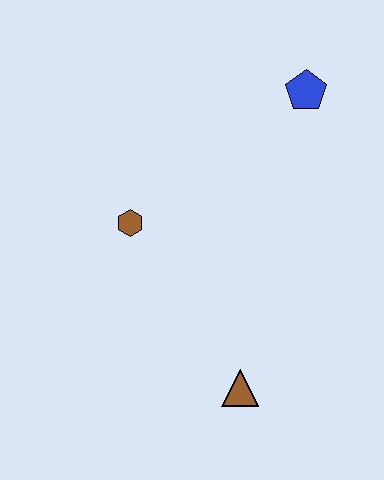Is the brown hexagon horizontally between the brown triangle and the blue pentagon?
No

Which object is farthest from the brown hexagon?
The blue pentagon is farthest from the brown hexagon.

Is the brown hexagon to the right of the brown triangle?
No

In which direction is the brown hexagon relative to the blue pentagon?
The brown hexagon is to the left of the blue pentagon.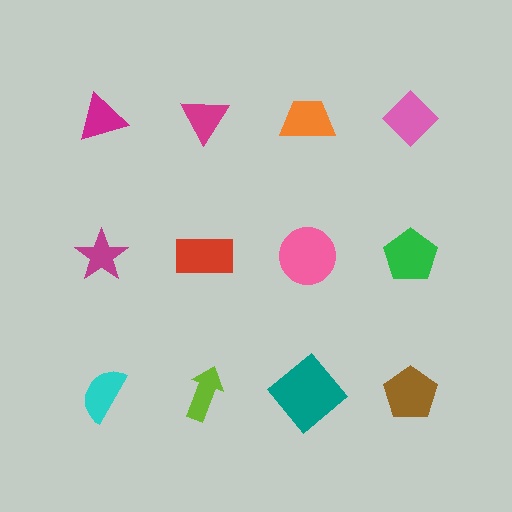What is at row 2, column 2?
A red rectangle.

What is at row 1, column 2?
A magenta triangle.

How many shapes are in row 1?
4 shapes.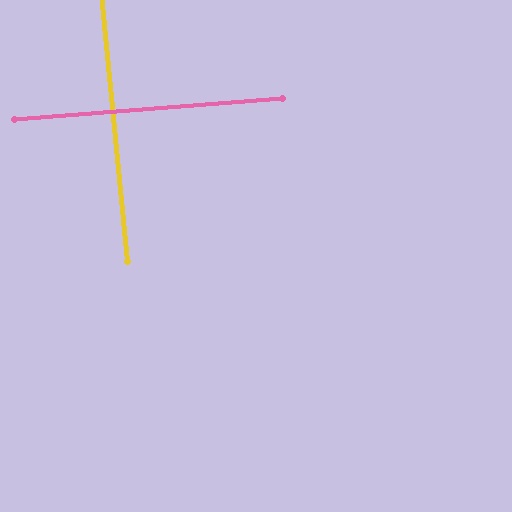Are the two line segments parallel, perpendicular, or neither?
Perpendicular — they meet at approximately 89°.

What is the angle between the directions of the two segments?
Approximately 89 degrees.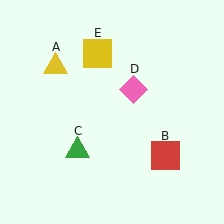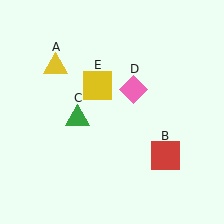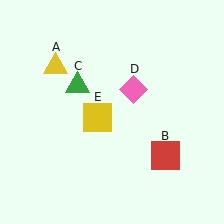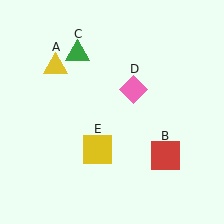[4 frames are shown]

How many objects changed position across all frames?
2 objects changed position: green triangle (object C), yellow square (object E).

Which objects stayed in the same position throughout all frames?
Yellow triangle (object A) and red square (object B) and pink diamond (object D) remained stationary.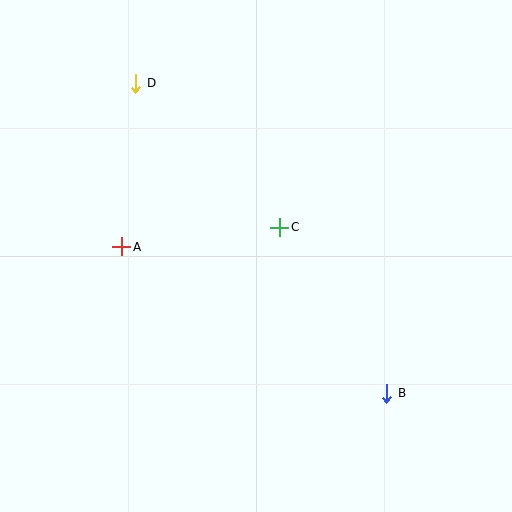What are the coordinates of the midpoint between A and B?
The midpoint between A and B is at (254, 320).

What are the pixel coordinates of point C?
Point C is at (280, 227).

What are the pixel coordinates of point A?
Point A is at (122, 247).